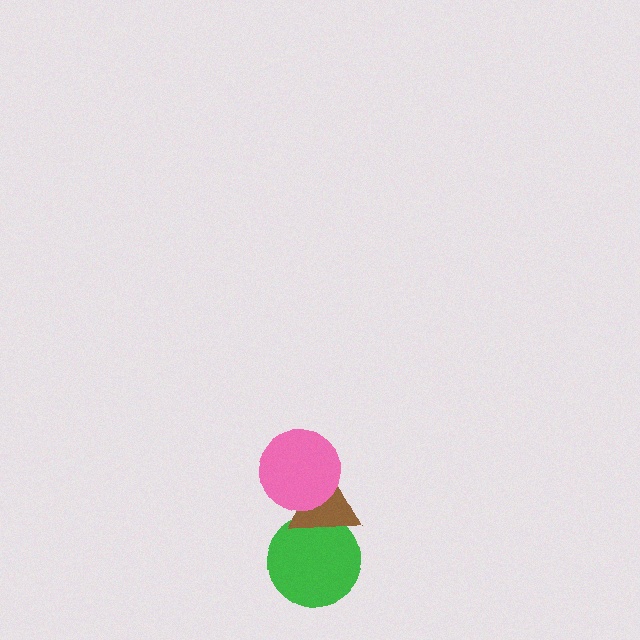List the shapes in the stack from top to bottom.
From top to bottom: the pink circle, the brown triangle, the green circle.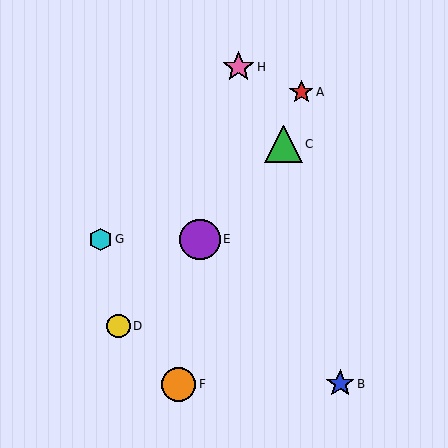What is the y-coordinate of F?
Object F is at y≈384.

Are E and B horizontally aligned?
No, E is at y≈239 and B is at y≈384.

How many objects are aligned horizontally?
2 objects (E, G) are aligned horizontally.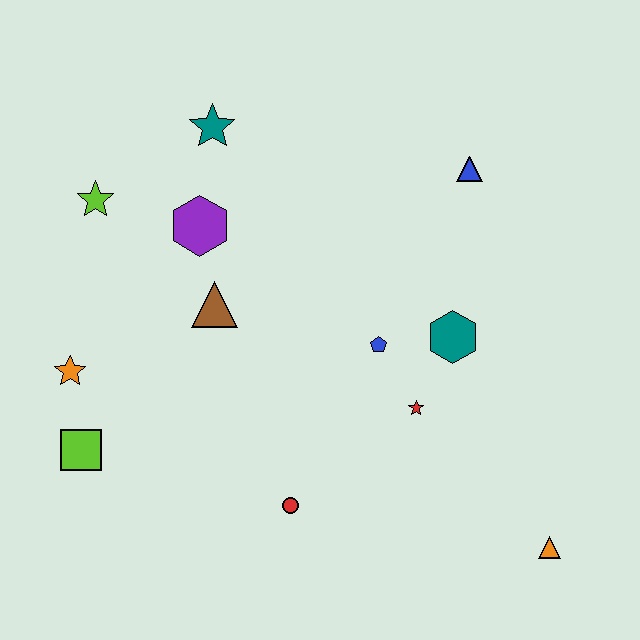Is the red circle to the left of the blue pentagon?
Yes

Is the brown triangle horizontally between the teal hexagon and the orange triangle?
No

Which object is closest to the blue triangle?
The teal hexagon is closest to the blue triangle.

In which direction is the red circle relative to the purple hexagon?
The red circle is below the purple hexagon.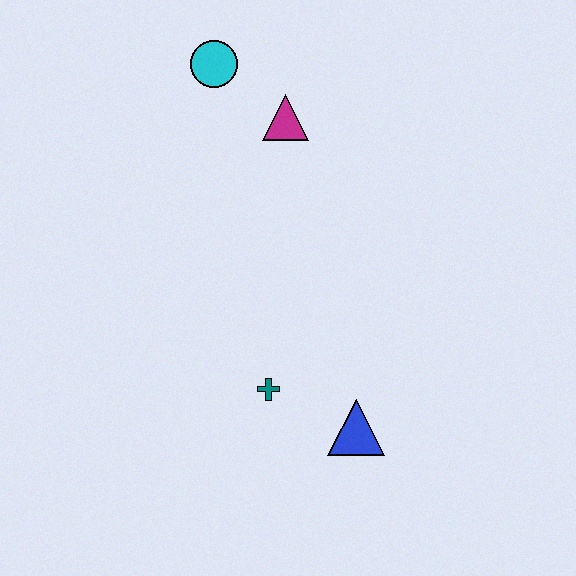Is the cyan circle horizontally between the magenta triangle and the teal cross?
No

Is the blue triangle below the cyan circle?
Yes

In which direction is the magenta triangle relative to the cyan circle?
The magenta triangle is to the right of the cyan circle.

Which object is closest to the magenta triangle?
The cyan circle is closest to the magenta triangle.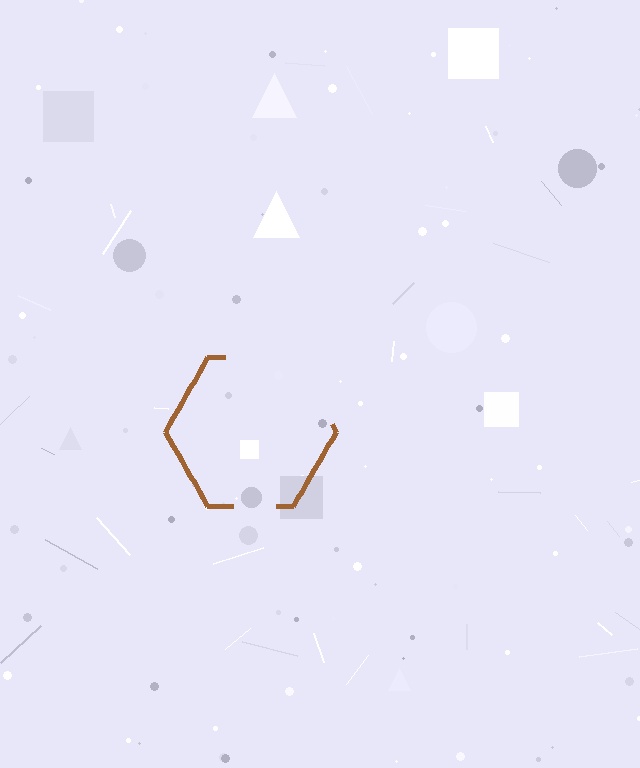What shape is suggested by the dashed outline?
The dashed outline suggests a hexagon.